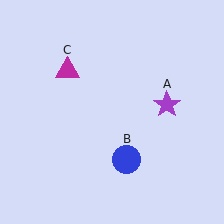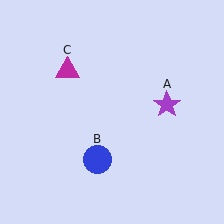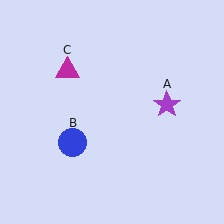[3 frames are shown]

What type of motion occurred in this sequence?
The blue circle (object B) rotated clockwise around the center of the scene.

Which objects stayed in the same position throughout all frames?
Purple star (object A) and magenta triangle (object C) remained stationary.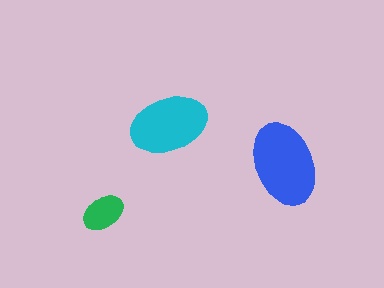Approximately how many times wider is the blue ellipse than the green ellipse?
About 2 times wider.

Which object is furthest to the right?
The blue ellipse is rightmost.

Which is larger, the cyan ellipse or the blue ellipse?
The blue one.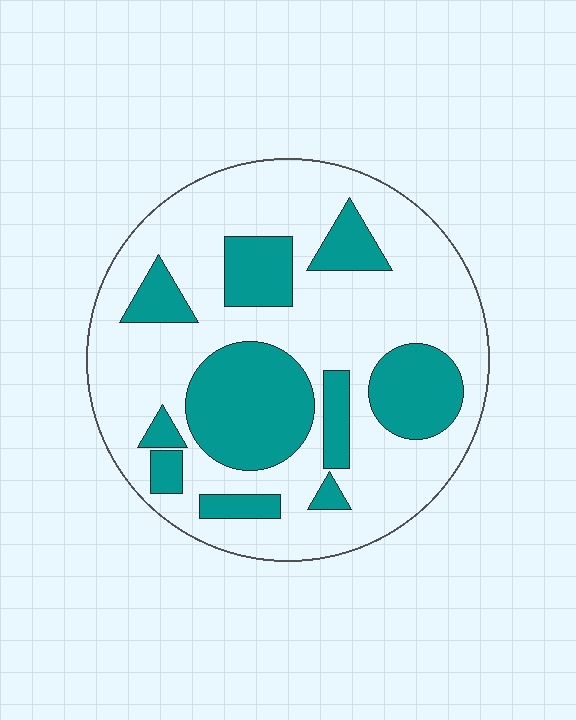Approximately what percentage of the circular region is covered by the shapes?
Approximately 30%.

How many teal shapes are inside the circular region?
10.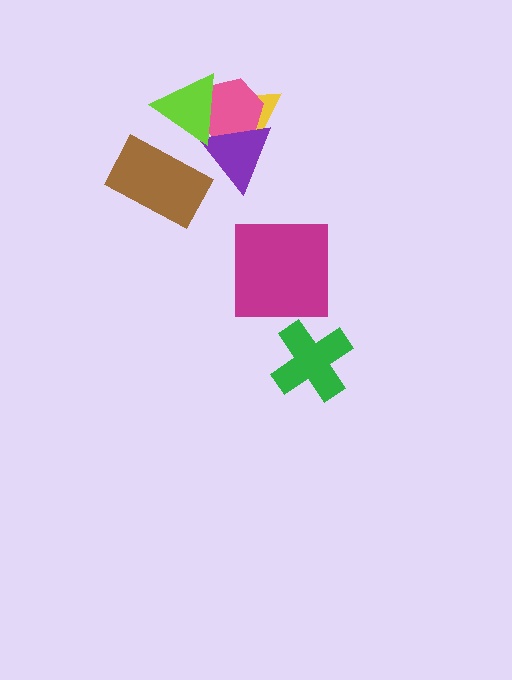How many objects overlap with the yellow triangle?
3 objects overlap with the yellow triangle.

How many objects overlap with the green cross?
0 objects overlap with the green cross.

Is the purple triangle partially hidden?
Yes, it is partially covered by another shape.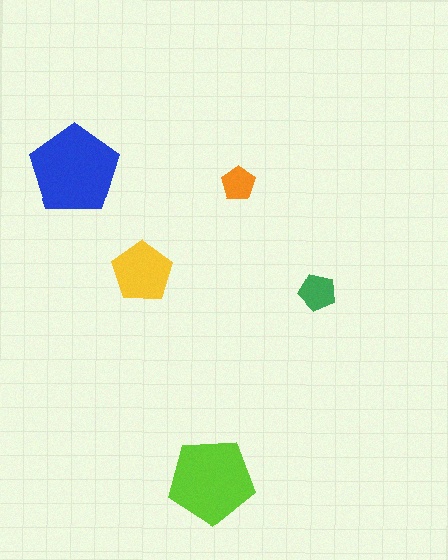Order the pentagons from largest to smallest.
the blue one, the lime one, the yellow one, the green one, the orange one.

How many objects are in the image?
There are 5 objects in the image.